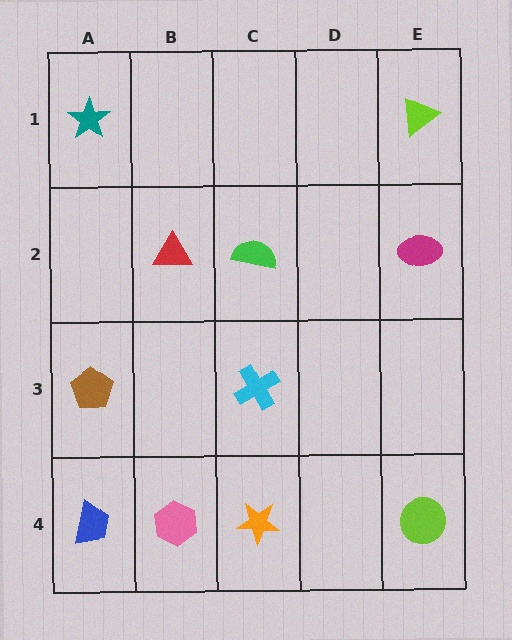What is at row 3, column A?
A brown pentagon.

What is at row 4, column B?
A pink hexagon.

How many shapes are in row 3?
2 shapes.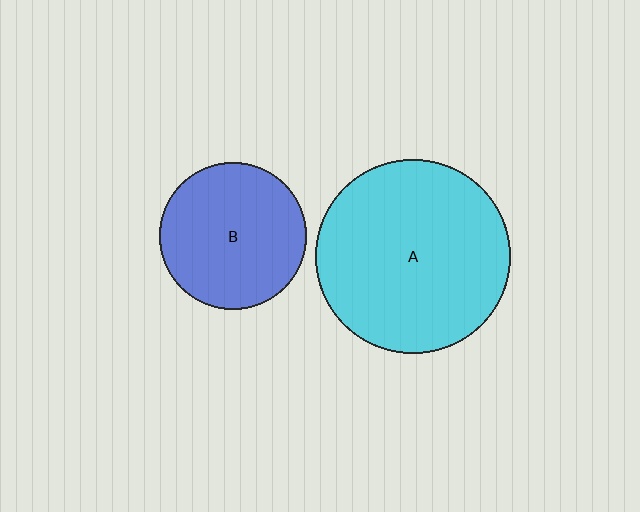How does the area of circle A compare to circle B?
Approximately 1.8 times.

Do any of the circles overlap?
No, none of the circles overlap.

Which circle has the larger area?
Circle A (cyan).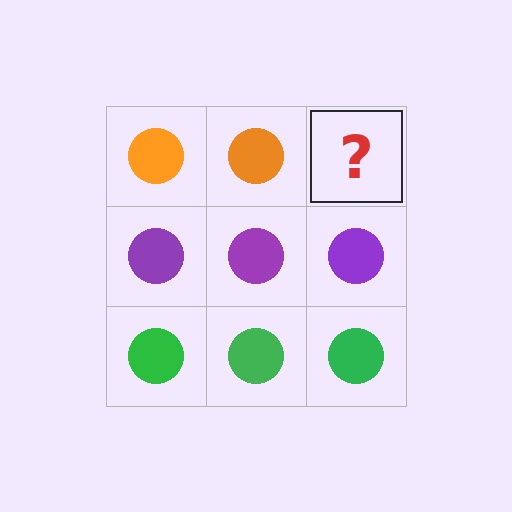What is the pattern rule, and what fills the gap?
The rule is that each row has a consistent color. The gap should be filled with an orange circle.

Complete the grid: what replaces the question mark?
The question mark should be replaced with an orange circle.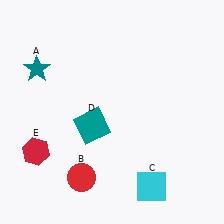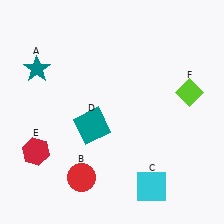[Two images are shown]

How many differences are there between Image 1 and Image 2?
There is 1 difference between the two images.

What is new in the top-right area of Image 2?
A lime diamond (F) was added in the top-right area of Image 2.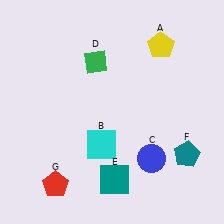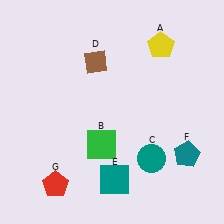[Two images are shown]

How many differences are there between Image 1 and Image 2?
There are 3 differences between the two images.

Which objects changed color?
B changed from cyan to green. C changed from blue to teal. D changed from green to brown.